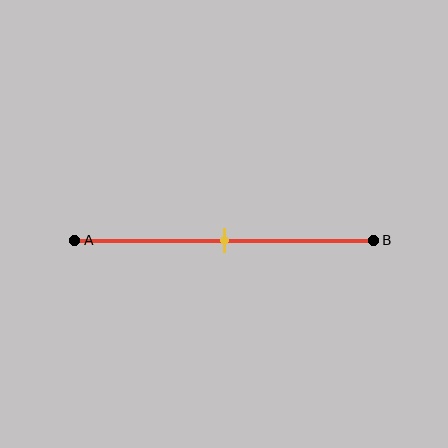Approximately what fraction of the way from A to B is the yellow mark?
The yellow mark is approximately 50% of the way from A to B.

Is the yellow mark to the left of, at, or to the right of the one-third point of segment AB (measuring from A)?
The yellow mark is to the right of the one-third point of segment AB.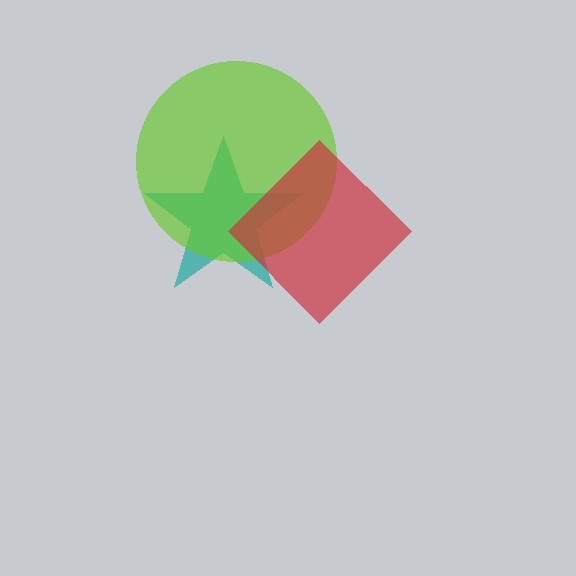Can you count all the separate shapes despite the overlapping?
Yes, there are 3 separate shapes.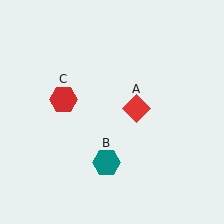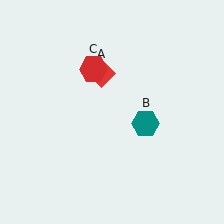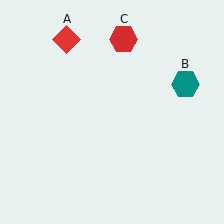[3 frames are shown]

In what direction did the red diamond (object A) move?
The red diamond (object A) moved up and to the left.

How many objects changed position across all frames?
3 objects changed position: red diamond (object A), teal hexagon (object B), red hexagon (object C).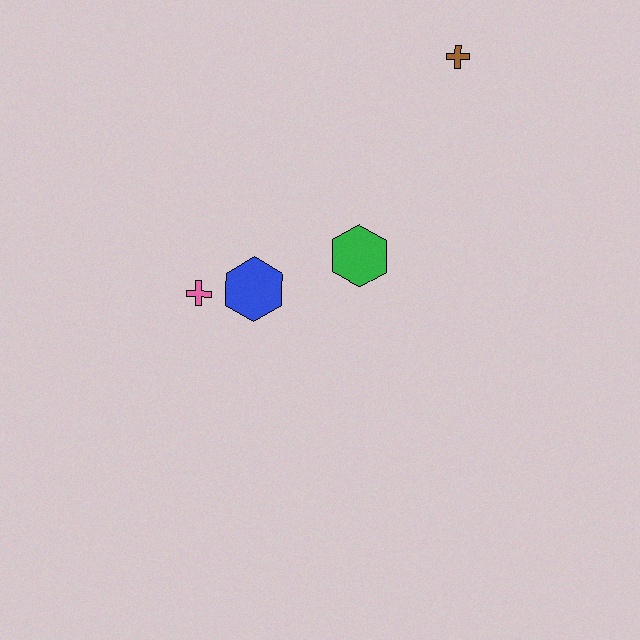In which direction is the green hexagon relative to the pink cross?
The green hexagon is to the right of the pink cross.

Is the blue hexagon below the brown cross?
Yes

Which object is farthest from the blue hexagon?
The brown cross is farthest from the blue hexagon.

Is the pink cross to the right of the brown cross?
No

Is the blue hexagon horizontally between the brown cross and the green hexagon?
No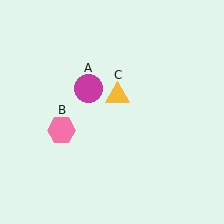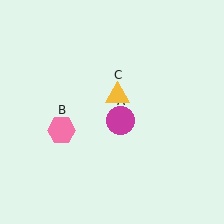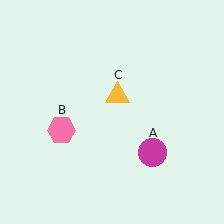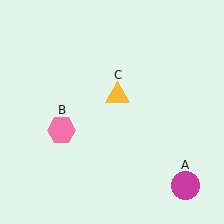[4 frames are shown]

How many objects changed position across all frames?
1 object changed position: magenta circle (object A).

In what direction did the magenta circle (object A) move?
The magenta circle (object A) moved down and to the right.